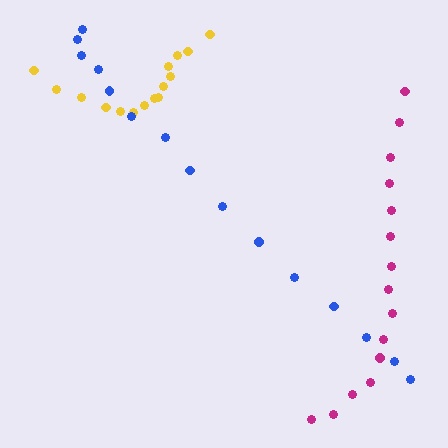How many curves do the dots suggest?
There are 3 distinct paths.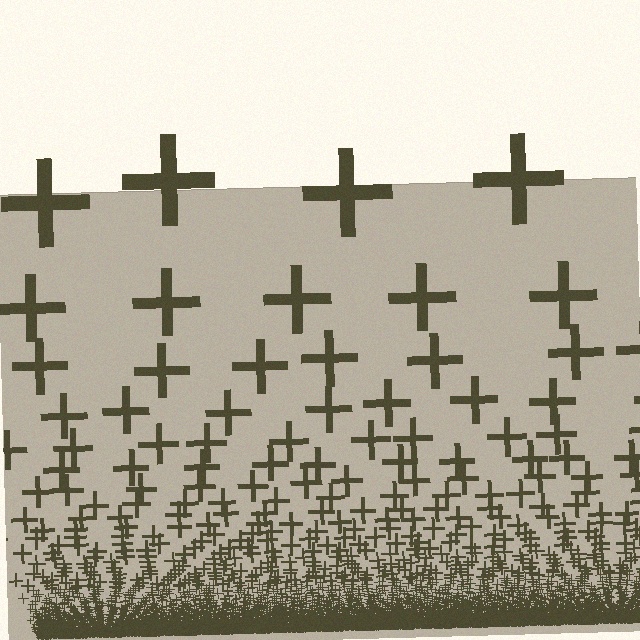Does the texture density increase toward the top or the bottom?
Density increases toward the bottom.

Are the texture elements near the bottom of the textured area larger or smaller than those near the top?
Smaller. The gradient is inverted — elements near the bottom are smaller and denser.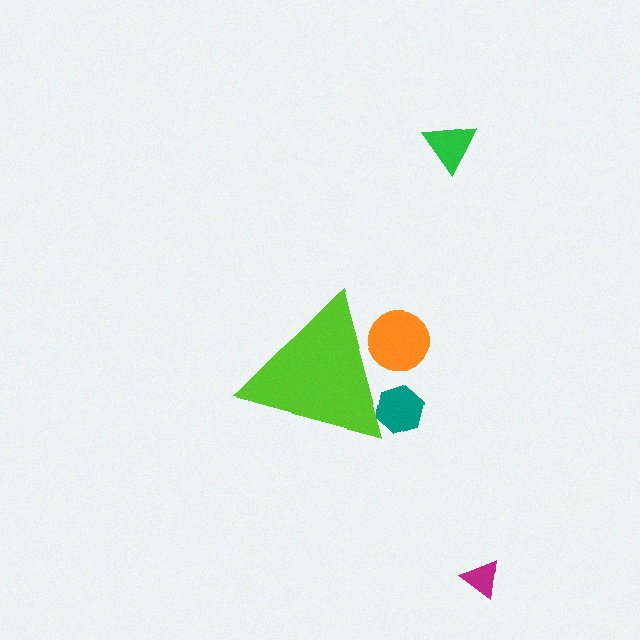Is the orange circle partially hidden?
Yes, the orange circle is partially hidden behind the lime triangle.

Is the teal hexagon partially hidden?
Yes, the teal hexagon is partially hidden behind the lime triangle.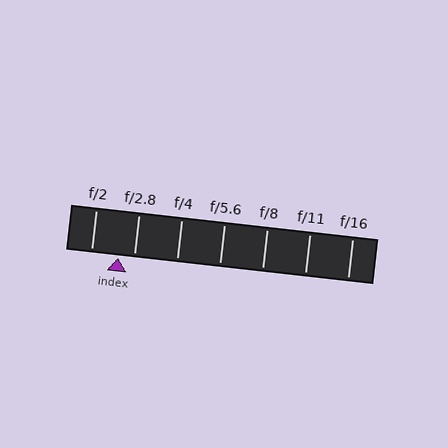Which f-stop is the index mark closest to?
The index mark is closest to f/2.8.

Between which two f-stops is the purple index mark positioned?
The index mark is between f/2 and f/2.8.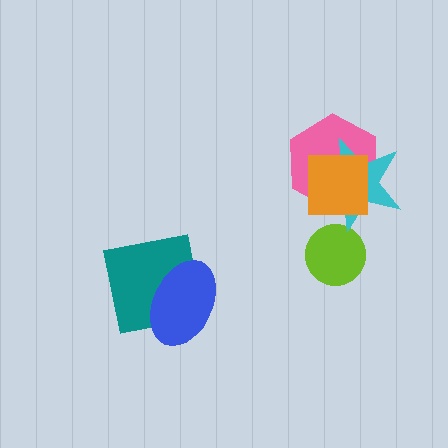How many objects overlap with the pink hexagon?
2 objects overlap with the pink hexagon.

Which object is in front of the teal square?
The blue ellipse is in front of the teal square.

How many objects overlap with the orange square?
2 objects overlap with the orange square.